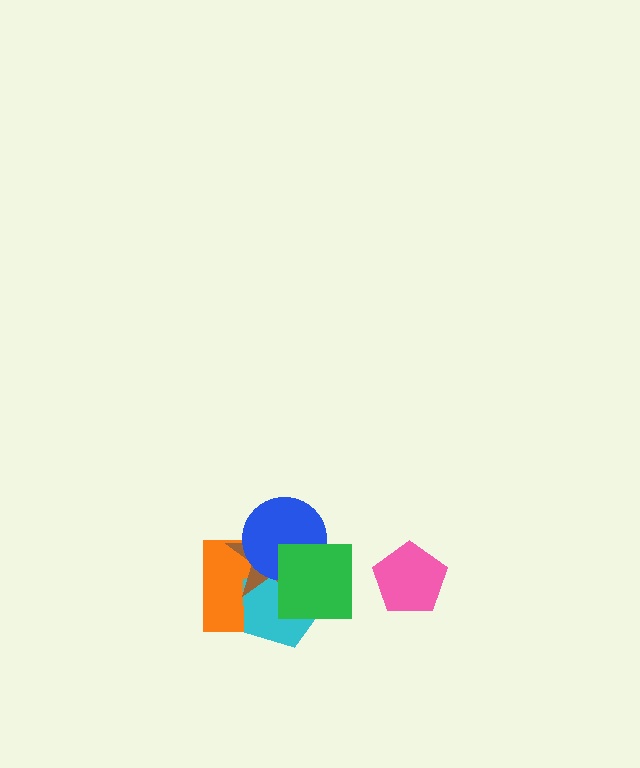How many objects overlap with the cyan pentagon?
4 objects overlap with the cyan pentagon.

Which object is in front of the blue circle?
The green square is in front of the blue circle.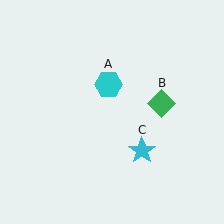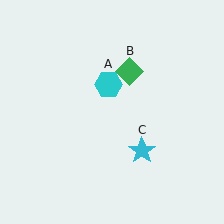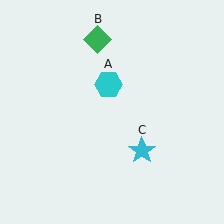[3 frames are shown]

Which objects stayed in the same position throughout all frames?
Cyan hexagon (object A) and cyan star (object C) remained stationary.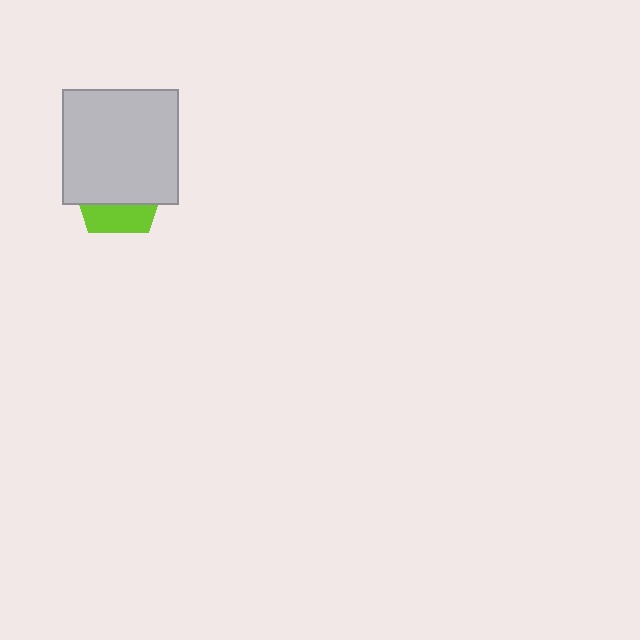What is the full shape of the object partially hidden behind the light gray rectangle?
The partially hidden object is a lime pentagon.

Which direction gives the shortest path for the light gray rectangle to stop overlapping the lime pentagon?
Moving up gives the shortest separation.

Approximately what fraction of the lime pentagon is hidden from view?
Roughly 69% of the lime pentagon is hidden behind the light gray rectangle.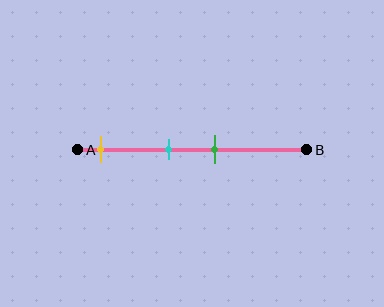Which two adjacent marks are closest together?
The cyan and green marks are the closest adjacent pair.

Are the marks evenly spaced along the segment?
No, the marks are not evenly spaced.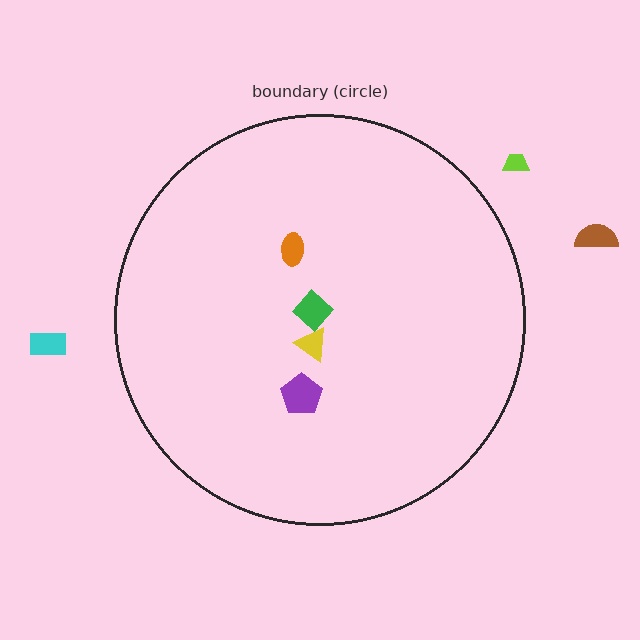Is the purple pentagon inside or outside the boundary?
Inside.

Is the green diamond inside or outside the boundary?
Inside.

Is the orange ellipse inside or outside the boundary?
Inside.